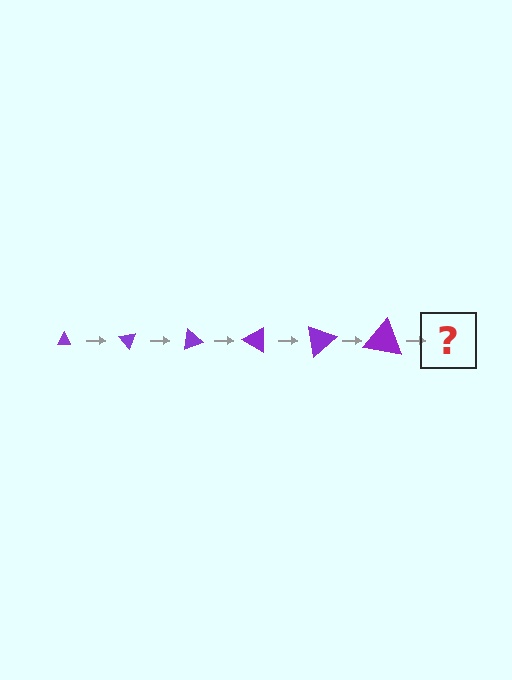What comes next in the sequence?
The next element should be a triangle, larger than the previous one and rotated 300 degrees from the start.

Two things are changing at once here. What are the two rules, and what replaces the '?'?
The two rules are that the triangle grows larger each step and it rotates 50 degrees each step. The '?' should be a triangle, larger than the previous one and rotated 300 degrees from the start.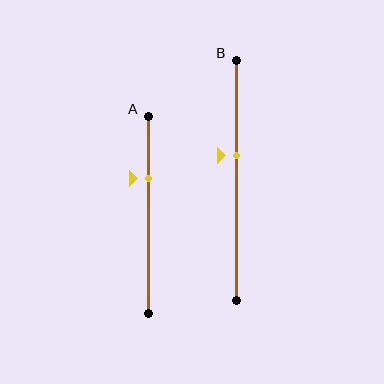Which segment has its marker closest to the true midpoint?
Segment B has its marker closest to the true midpoint.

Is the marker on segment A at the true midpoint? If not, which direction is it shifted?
No, the marker on segment A is shifted upward by about 18% of the segment length.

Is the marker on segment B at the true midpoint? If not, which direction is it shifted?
No, the marker on segment B is shifted upward by about 10% of the segment length.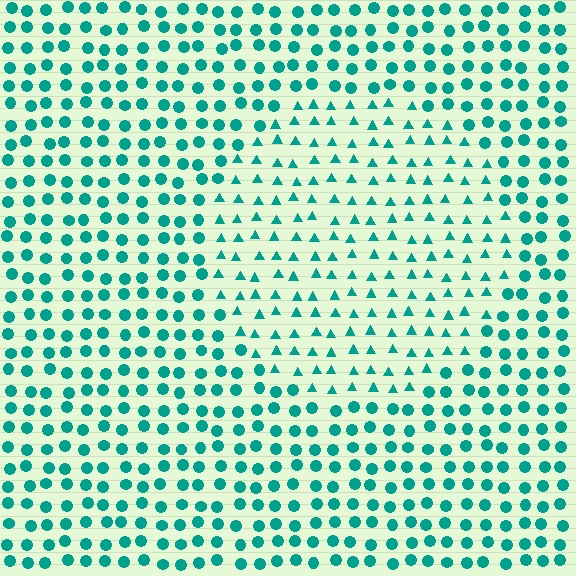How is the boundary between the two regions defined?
The boundary is defined by a change in element shape: triangles inside vs. circles outside. All elements share the same color and spacing.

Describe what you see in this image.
The image is filled with small teal elements arranged in a uniform grid. A circle-shaped region contains triangles, while the surrounding area contains circles. The boundary is defined purely by the change in element shape.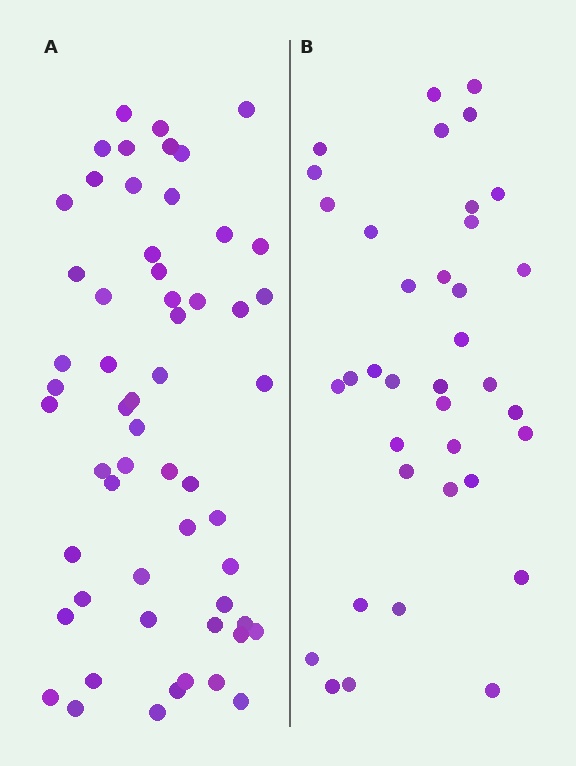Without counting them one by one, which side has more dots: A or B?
Region A (the left region) has more dots.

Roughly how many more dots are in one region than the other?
Region A has approximately 20 more dots than region B.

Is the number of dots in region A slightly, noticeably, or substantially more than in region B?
Region A has substantially more. The ratio is roughly 1.5 to 1.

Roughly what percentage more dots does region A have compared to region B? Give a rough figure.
About 55% more.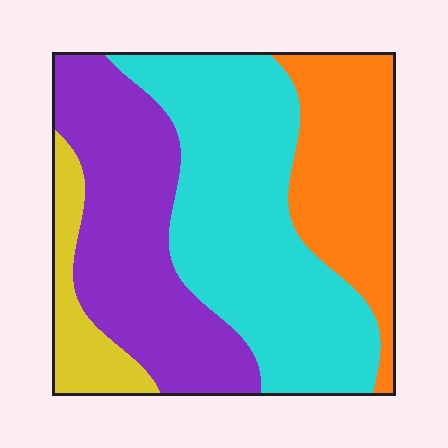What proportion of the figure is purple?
Purple takes up about one third (1/3) of the figure.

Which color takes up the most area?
Cyan, at roughly 40%.